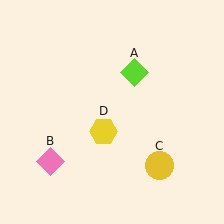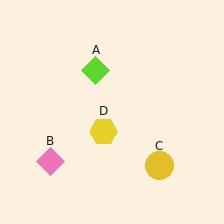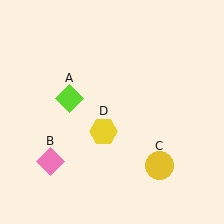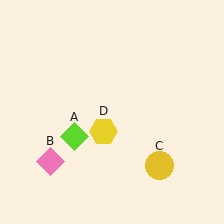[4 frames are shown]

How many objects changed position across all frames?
1 object changed position: lime diamond (object A).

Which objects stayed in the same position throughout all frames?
Pink diamond (object B) and yellow circle (object C) and yellow hexagon (object D) remained stationary.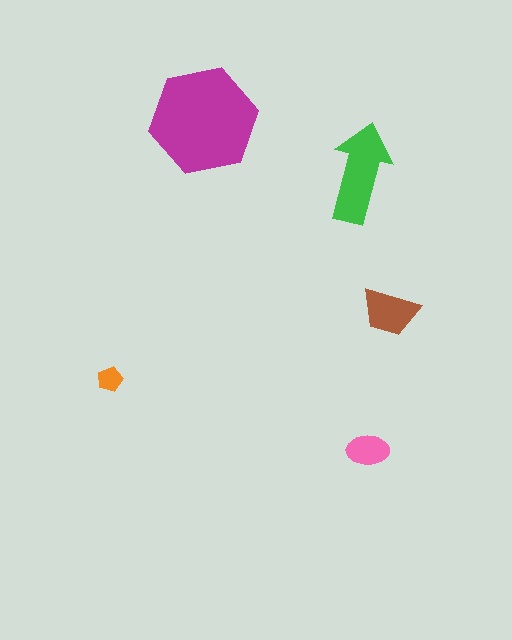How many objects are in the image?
There are 5 objects in the image.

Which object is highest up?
The magenta hexagon is topmost.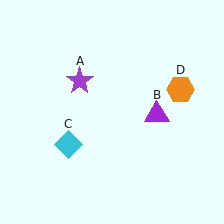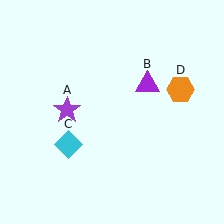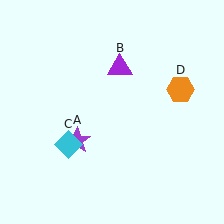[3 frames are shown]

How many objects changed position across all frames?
2 objects changed position: purple star (object A), purple triangle (object B).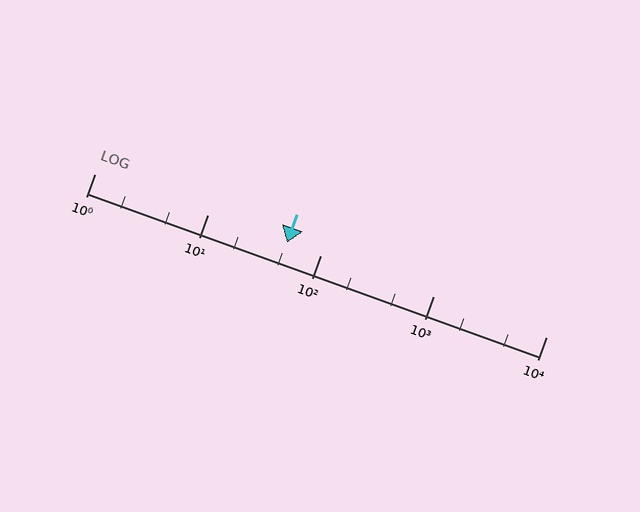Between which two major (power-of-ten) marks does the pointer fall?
The pointer is between 10 and 100.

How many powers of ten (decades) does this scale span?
The scale spans 4 decades, from 1 to 10000.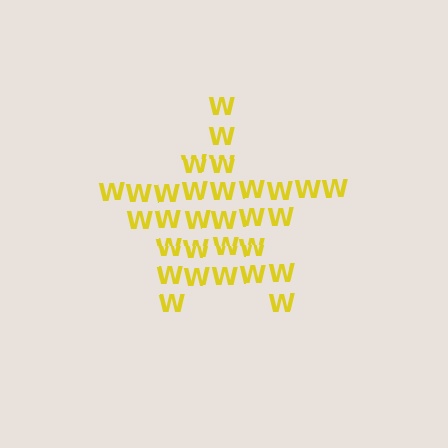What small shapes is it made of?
It is made of small letter W's.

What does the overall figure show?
The overall figure shows a star.